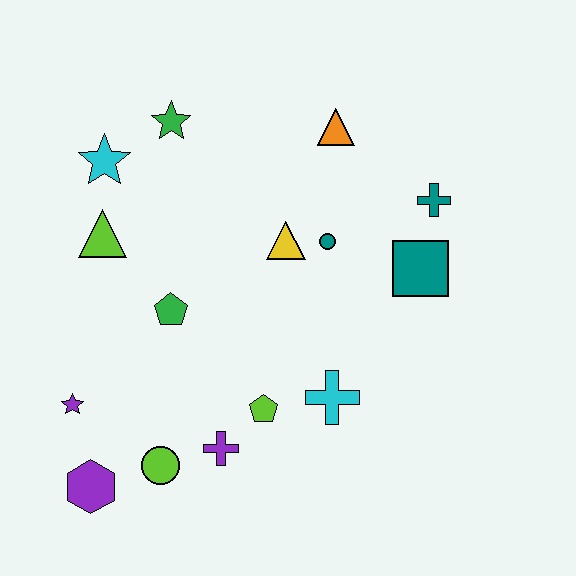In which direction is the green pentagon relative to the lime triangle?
The green pentagon is below the lime triangle.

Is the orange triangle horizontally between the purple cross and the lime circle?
No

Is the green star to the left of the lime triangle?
No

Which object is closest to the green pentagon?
The lime triangle is closest to the green pentagon.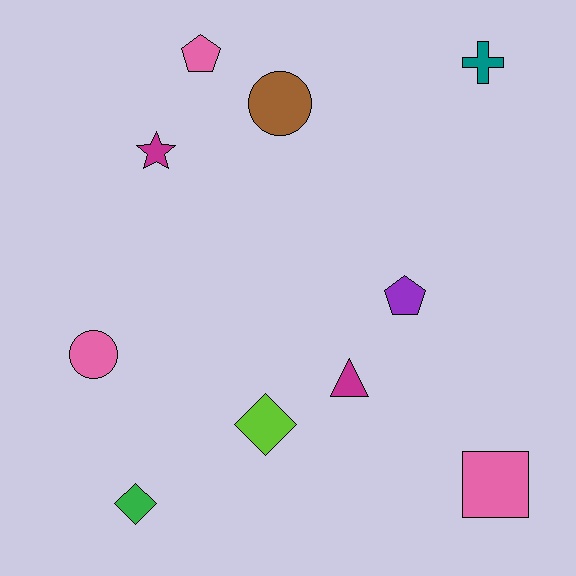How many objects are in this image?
There are 10 objects.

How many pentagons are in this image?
There are 2 pentagons.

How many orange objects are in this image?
There are no orange objects.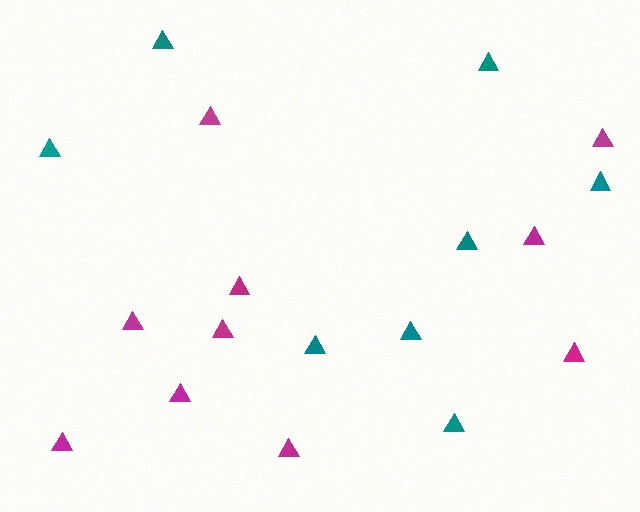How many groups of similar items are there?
There are 2 groups: one group of teal triangles (8) and one group of magenta triangles (10).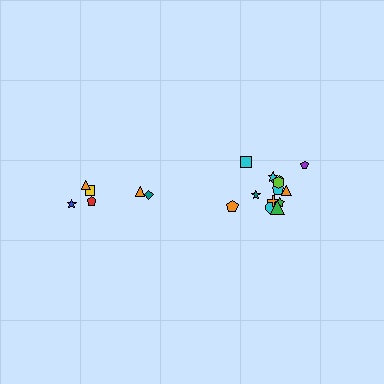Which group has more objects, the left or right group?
The right group.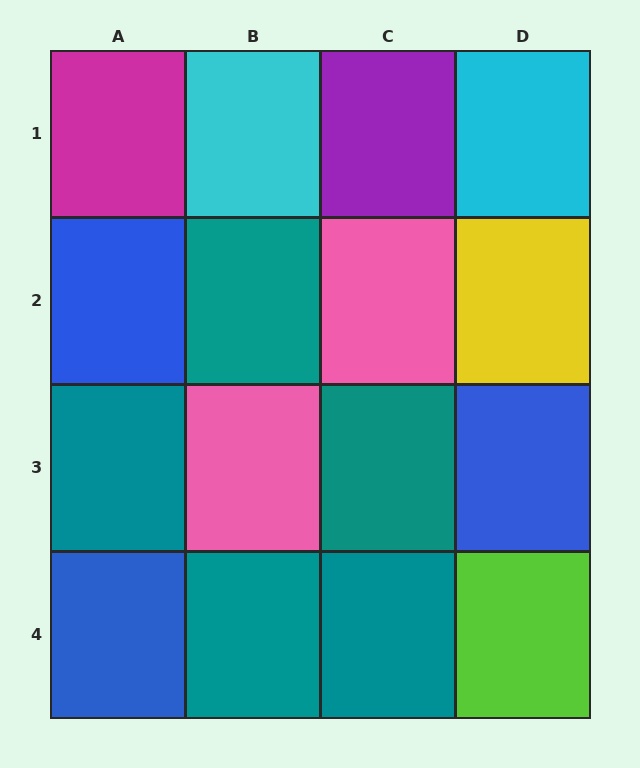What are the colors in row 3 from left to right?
Teal, pink, teal, blue.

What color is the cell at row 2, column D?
Yellow.